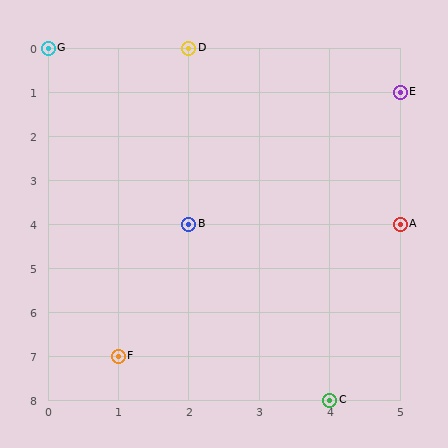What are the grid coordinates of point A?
Point A is at grid coordinates (5, 4).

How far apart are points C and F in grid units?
Points C and F are 3 columns and 1 row apart (about 3.2 grid units diagonally).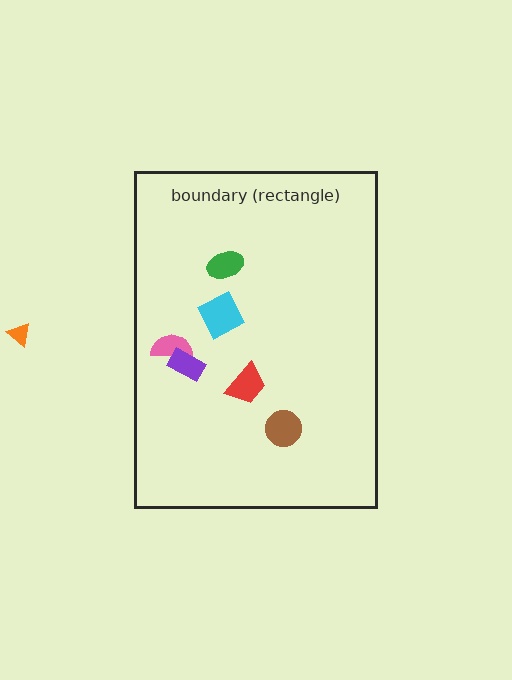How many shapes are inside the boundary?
6 inside, 1 outside.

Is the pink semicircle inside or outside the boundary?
Inside.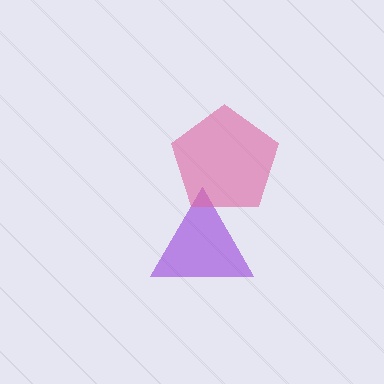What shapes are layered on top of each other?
The layered shapes are: a purple triangle, a pink pentagon.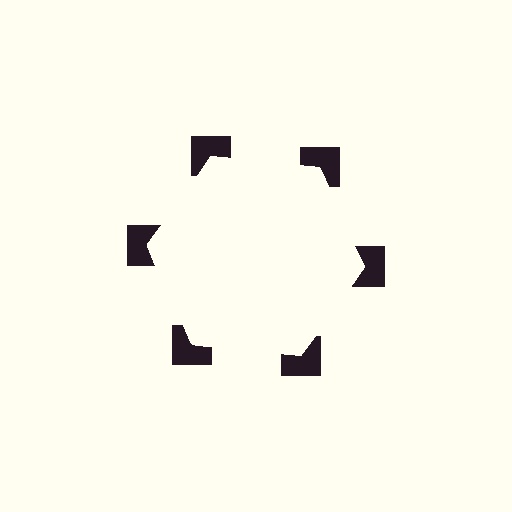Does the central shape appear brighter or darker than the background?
It typically appears slightly brighter than the background, even though no actual brightness change is drawn.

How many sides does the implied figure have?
6 sides.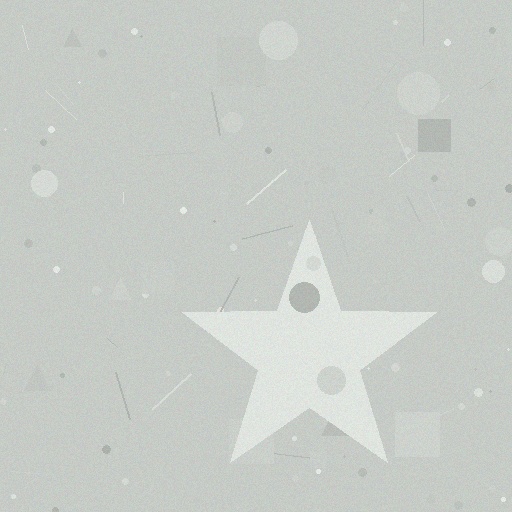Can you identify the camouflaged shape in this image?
The camouflaged shape is a star.